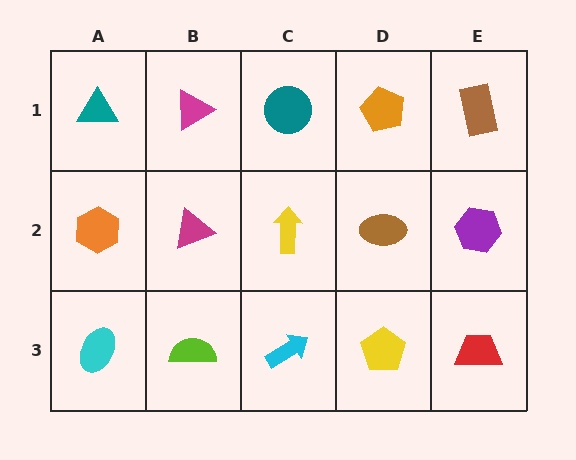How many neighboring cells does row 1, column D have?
3.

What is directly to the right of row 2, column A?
A magenta triangle.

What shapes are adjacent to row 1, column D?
A brown ellipse (row 2, column D), a teal circle (row 1, column C), a brown rectangle (row 1, column E).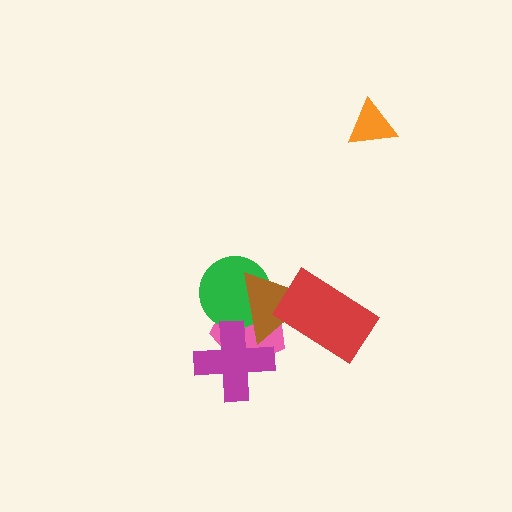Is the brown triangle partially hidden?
Yes, it is partially covered by another shape.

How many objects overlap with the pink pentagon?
4 objects overlap with the pink pentagon.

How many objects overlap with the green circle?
2 objects overlap with the green circle.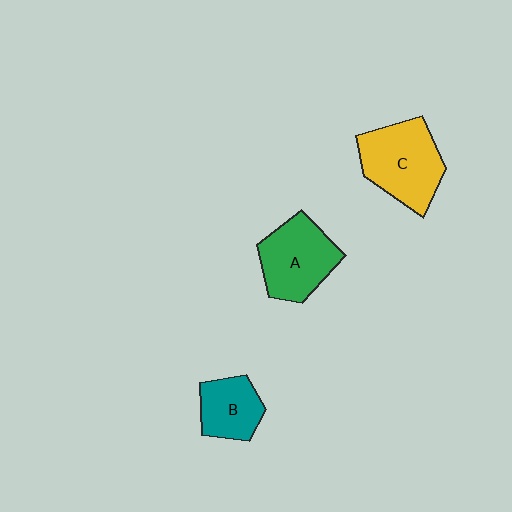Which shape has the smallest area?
Shape B (teal).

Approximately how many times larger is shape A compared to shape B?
Approximately 1.5 times.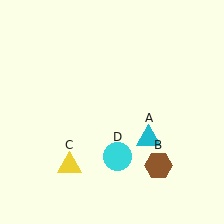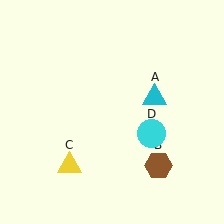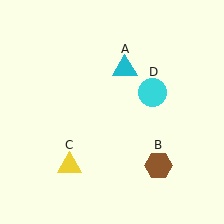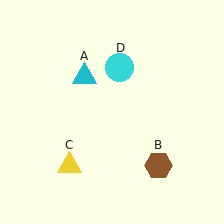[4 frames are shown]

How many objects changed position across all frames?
2 objects changed position: cyan triangle (object A), cyan circle (object D).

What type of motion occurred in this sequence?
The cyan triangle (object A), cyan circle (object D) rotated counterclockwise around the center of the scene.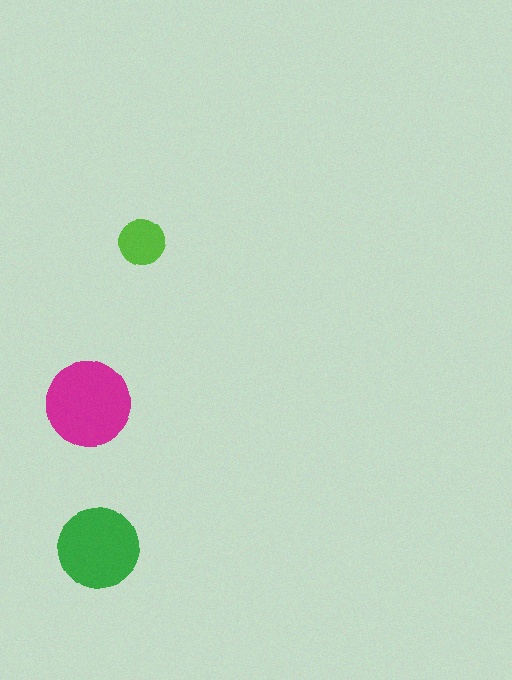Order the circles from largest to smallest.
the magenta one, the green one, the lime one.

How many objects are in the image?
There are 3 objects in the image.